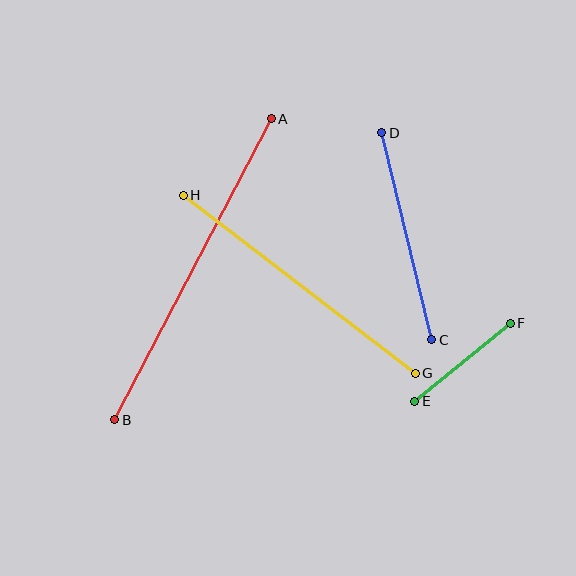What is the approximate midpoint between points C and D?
The midpoint is at approximately (407, 236) pixels.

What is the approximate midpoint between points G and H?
The midpoint is at approximately (299, 284) pixels.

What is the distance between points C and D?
The distance is approximately 213 pixels.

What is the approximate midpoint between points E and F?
The midpoint is at approximately (462, 362) pixels.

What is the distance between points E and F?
The distance is approximately 123 pixels.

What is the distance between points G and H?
The distance is approximately 292 pixels.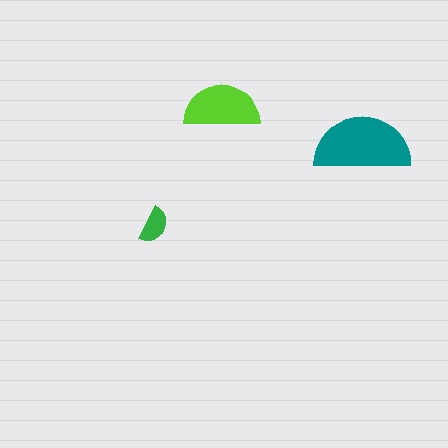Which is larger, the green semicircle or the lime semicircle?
The lime one.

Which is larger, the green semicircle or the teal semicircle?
The teal one.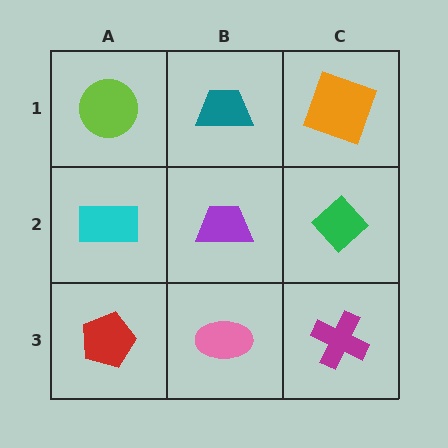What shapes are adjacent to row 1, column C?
A green diamond (row 2, column C), a teal trapezoid (row 1, column B).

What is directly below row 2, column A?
A red pentagon.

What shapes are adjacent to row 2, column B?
A teal trapezoid (row 1, column B), a pink ellipse (row 3, column B), a cyan rectangle (row 2, column A), a green diamond (row 2, column C).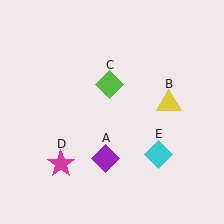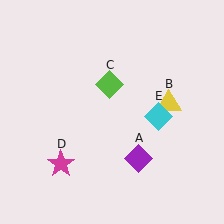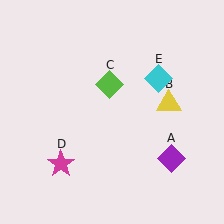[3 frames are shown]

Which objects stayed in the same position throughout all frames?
Yellow triangle (object B) and lime diamond (object C) and magenta star (object D) remained stationary.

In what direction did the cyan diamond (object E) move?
The cyan diamond (object E) moved up.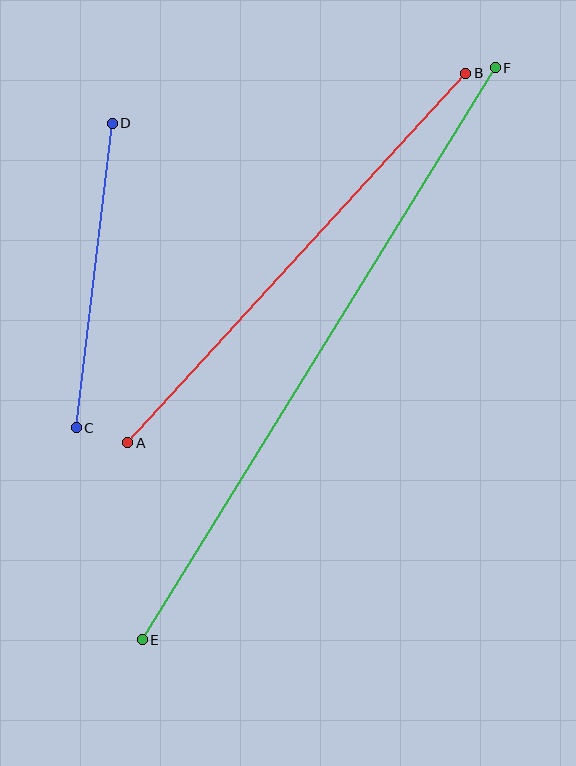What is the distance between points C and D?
The distance is approximately 307 pixels.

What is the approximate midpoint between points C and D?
The midpoint is at approximately (94, 276) pixels.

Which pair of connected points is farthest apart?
Points E and F are farthest apart.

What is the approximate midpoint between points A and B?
The midpoint is at approximately (297, 258) pixels.